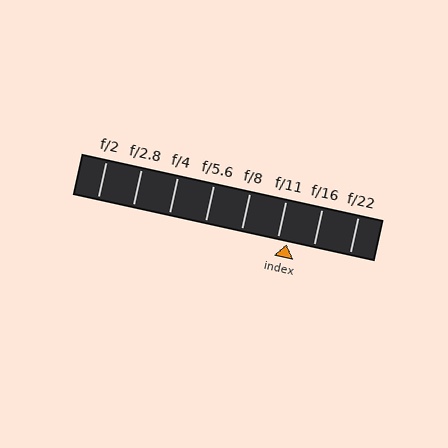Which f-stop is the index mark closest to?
The index mark is closest to f/11.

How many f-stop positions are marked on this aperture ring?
There are 8 f-stop positions marked.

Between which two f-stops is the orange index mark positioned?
The index mark is between f/11 and f/16.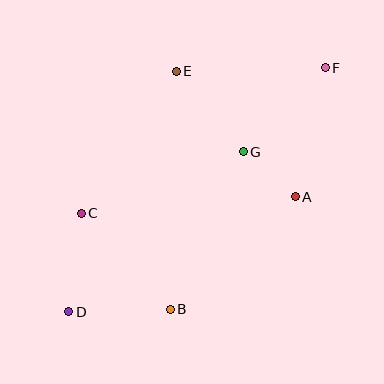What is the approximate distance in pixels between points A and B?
The distance between A and B is approximately 168 pixels.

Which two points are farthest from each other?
Points D and F are farthest from each other.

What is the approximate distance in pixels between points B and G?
The distance between B and G is approximately 174 pixels.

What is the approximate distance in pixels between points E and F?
The distance between E and F is approximately 149 pixels.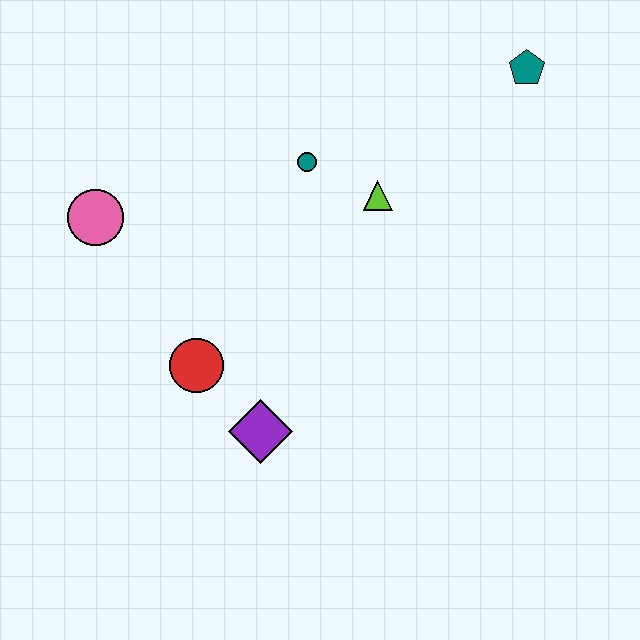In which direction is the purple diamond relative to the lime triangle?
The purple diamond is below the lime triangle.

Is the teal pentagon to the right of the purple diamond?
Yes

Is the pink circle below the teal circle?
Yes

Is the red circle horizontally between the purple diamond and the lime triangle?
No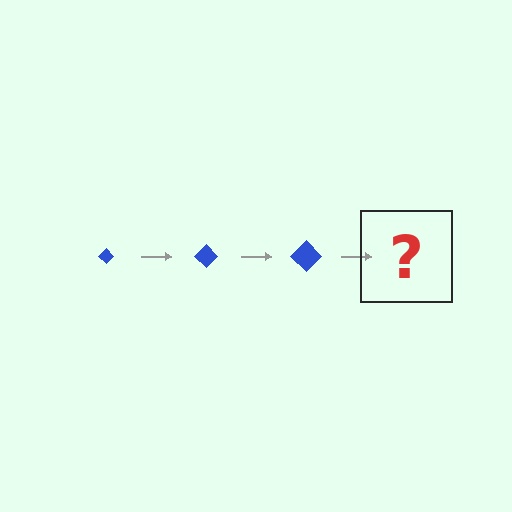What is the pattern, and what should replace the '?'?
The pattern is that the diamond gets progressively larger each step. The '?' should be a blue diamond, larger than the previous one.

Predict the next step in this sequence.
The next step is a blue diamond, larger than the previous one.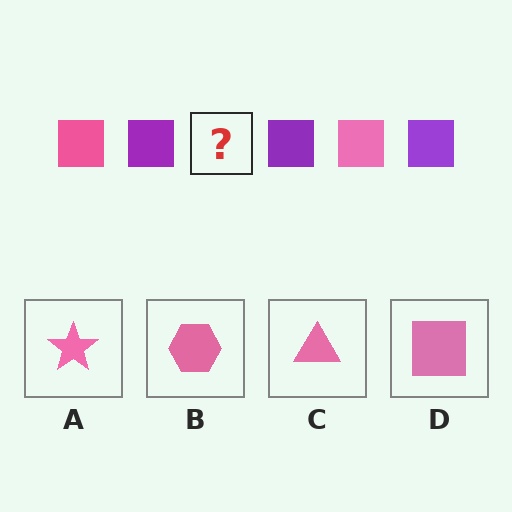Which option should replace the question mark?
Option D.